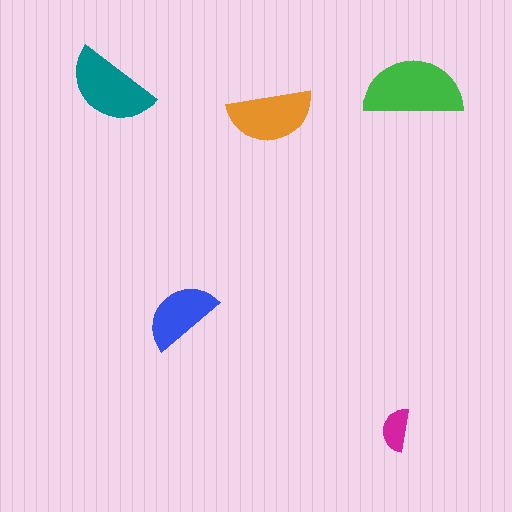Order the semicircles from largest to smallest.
the green one, the teal one, the orange one, the blue one, the magenta one.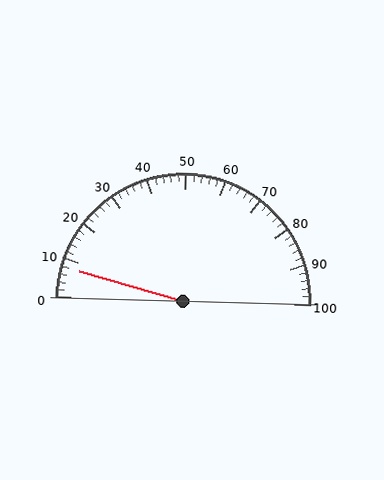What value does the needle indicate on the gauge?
The needle indicates approximately 8.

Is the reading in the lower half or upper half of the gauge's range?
The reading is in the lower half of the range (0 to 100).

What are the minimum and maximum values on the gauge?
The gauge ranges from 0 to 100.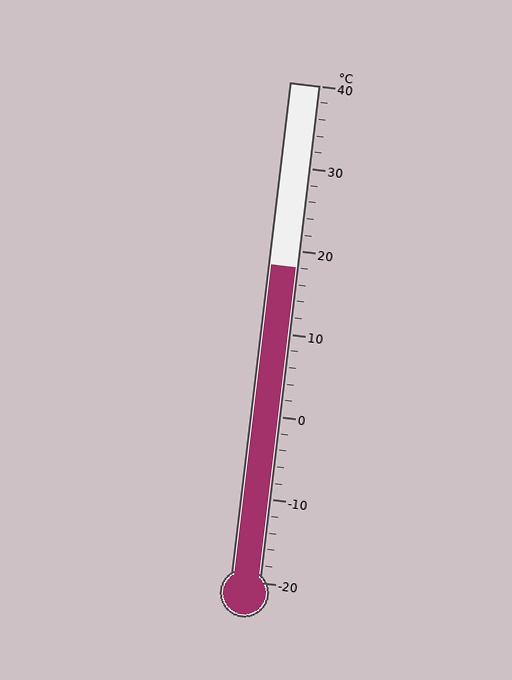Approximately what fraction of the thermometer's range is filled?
The thermometer is filled to approximately 65% of its range.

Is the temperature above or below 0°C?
The temperature is above 0°C.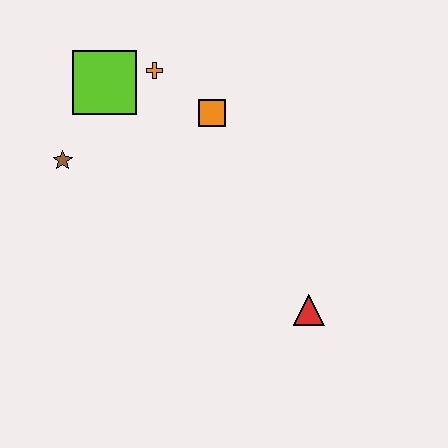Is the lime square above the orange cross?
No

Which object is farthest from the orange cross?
The red triangle is farthest from the orange cross.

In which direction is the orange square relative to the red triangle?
The orange square is above the red triangle.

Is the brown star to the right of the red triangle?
No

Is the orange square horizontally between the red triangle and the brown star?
Yes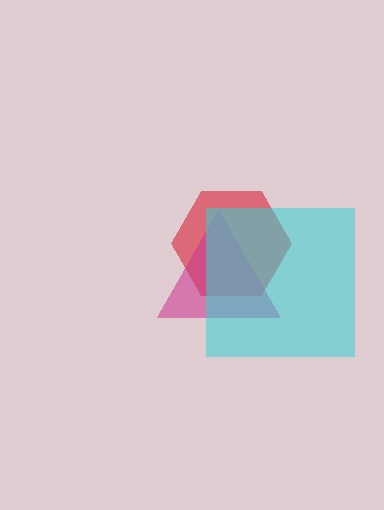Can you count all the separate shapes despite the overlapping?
Yes, there are 3 separate shapes.